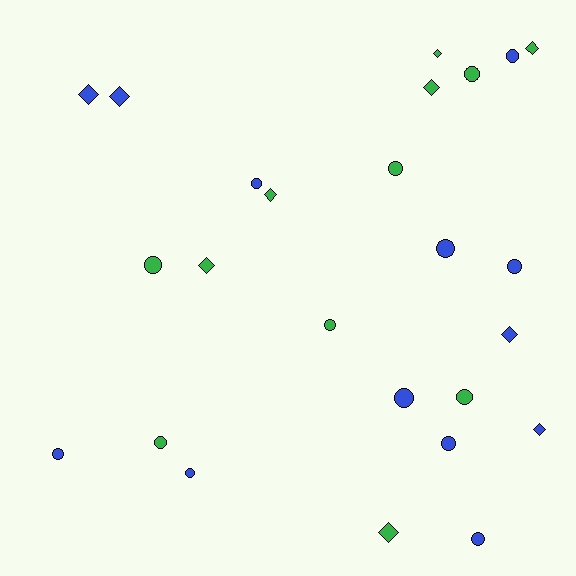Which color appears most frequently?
Blue, with 13 objects.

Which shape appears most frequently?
Circle, with 15 objects.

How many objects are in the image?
There are 25 objects.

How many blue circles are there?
There are 9 blue circles.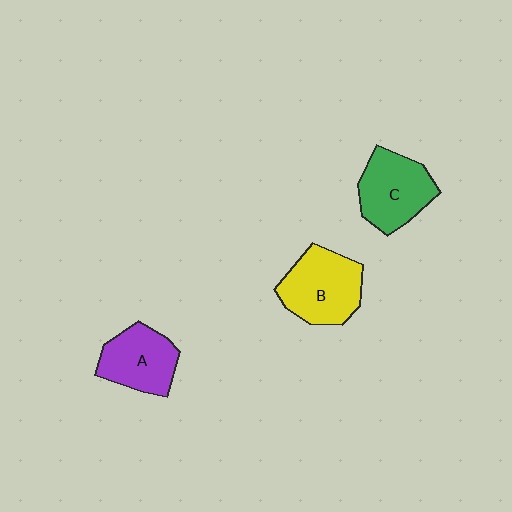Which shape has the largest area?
Shape B (yellow).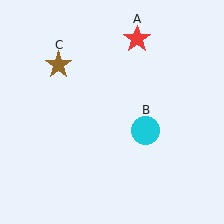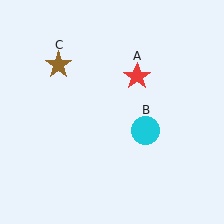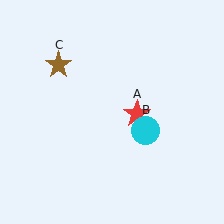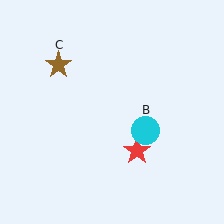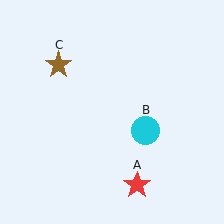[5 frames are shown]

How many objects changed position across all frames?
1 object changed position: red star (object A).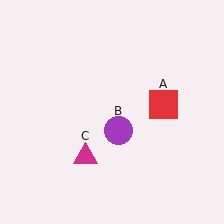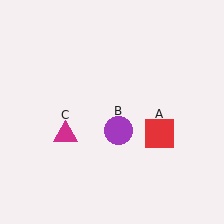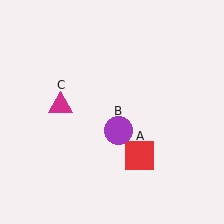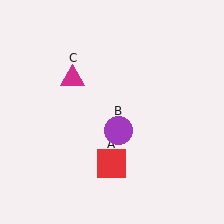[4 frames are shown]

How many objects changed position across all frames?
2 objects changed position: red square (object A), magenta triangle (object C).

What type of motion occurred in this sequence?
The red square (object A), magenta triangle (object C) rotated clockwise around the center of the scene.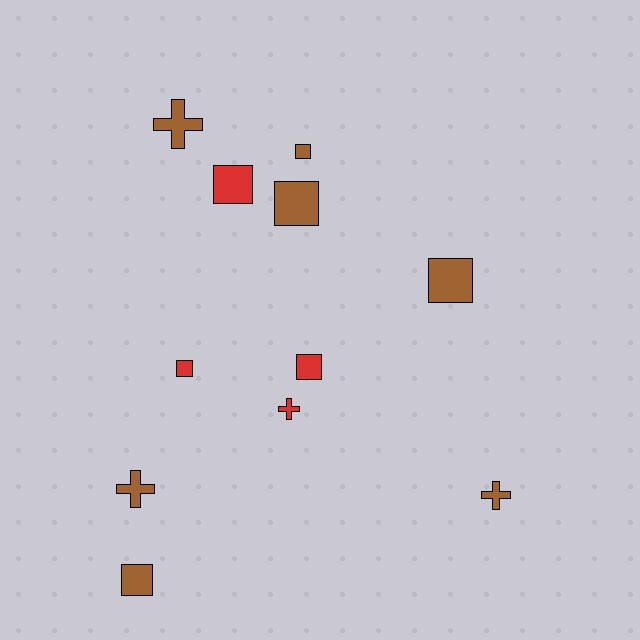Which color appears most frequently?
Brown, with 7 objects.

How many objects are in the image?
There are 11 objects.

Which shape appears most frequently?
Square, with 7 objects.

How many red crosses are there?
There is 1 red cross.